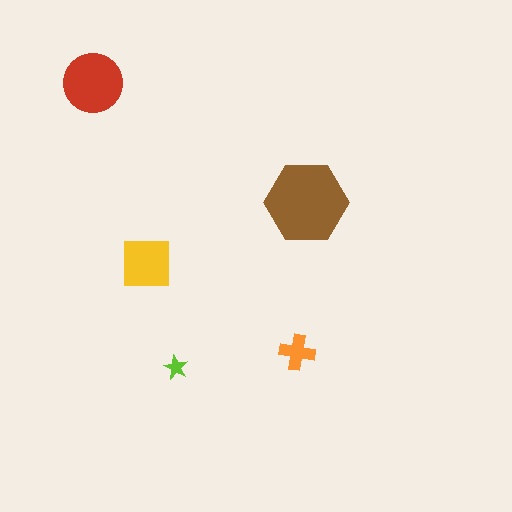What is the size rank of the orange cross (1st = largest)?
4th.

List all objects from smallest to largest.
The lime star, the orange cross, the yellow square, the red circle, the brown hexagon.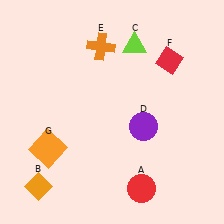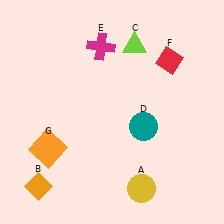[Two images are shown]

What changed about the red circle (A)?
In Image 1, A is red. In Image 2, it changed to yellow.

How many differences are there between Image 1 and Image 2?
There are 3 differences between the two images.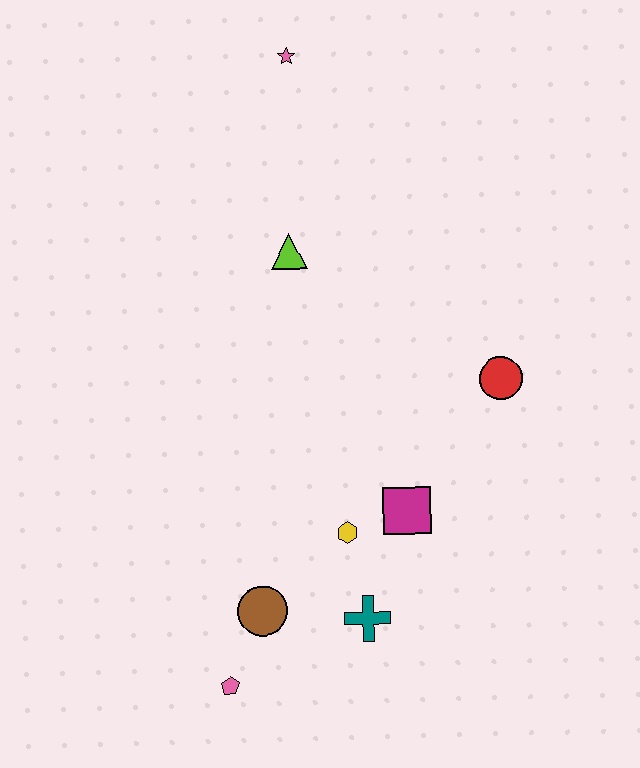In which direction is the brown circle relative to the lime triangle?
The brown circle is below the lime triangle.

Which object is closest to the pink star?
The lime triangle is closest to the pink star.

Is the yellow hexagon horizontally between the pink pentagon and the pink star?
No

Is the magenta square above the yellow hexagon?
Yes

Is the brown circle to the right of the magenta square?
No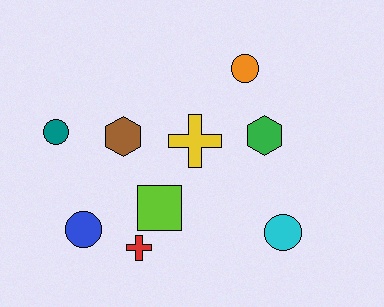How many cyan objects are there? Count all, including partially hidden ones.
There is 1 cyan object.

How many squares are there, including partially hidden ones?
There is 1 square.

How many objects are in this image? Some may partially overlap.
There are 9 objects.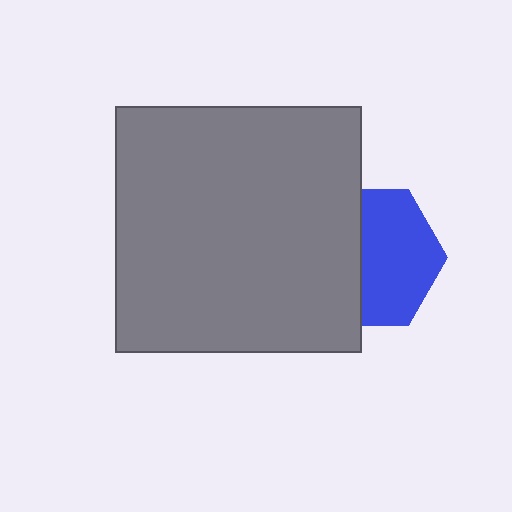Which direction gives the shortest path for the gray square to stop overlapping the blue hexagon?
Moving left gives the shortest separation.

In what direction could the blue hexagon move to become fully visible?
The blue hexagon could move right. That would shift it out from behind the gray square entirely.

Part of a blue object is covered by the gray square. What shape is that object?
It is a hexagon.